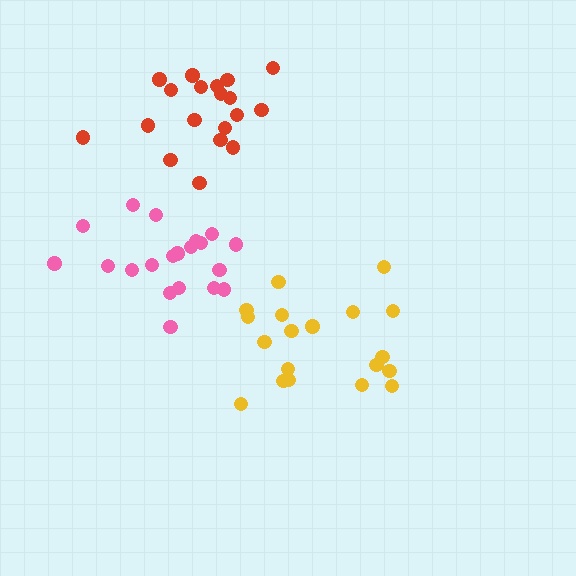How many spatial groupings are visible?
There are 3 spatial groupings.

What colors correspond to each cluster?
The clusters are colored: yellow, pink, red.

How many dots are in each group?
Group 1: 19 dots, Group 2: 20 dots, Group 3: 19 dots (58 total).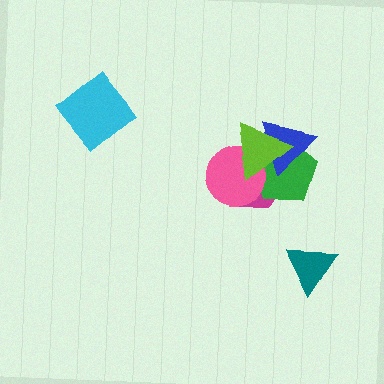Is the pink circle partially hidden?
Yes, it is partially covered by another shape.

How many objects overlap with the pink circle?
3 objects overlap with the pink circle.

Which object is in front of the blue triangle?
The lime triangle is in front of the blue triangle.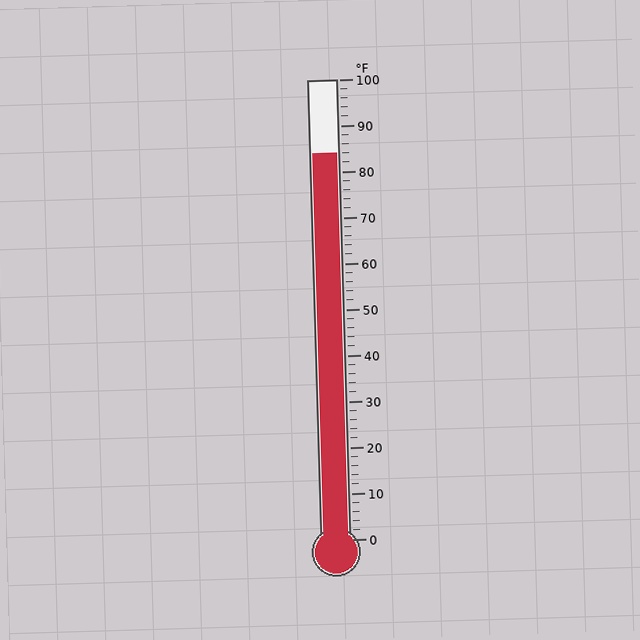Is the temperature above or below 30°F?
The temperature is above 30°F.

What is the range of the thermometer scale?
The thermometer scale ranges from 0°F to 100°F.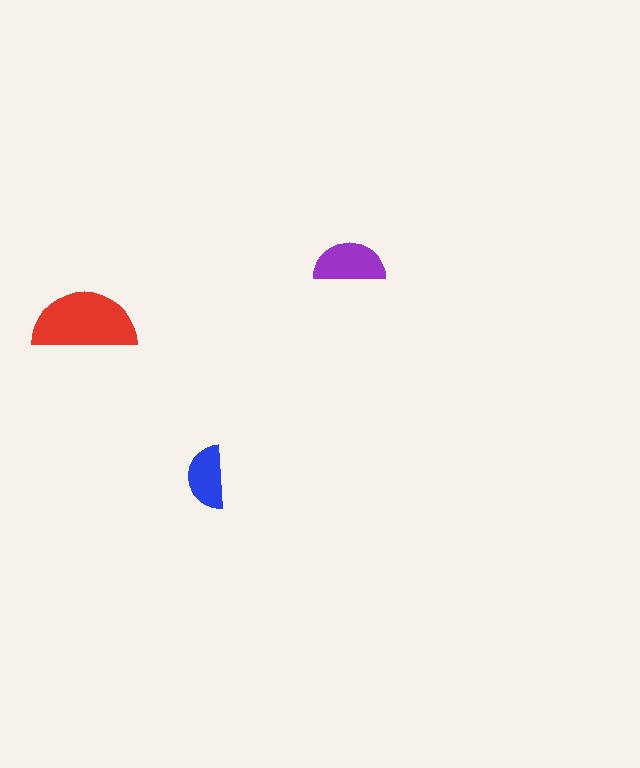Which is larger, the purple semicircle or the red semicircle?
The red one.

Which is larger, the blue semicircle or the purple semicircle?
The purple one.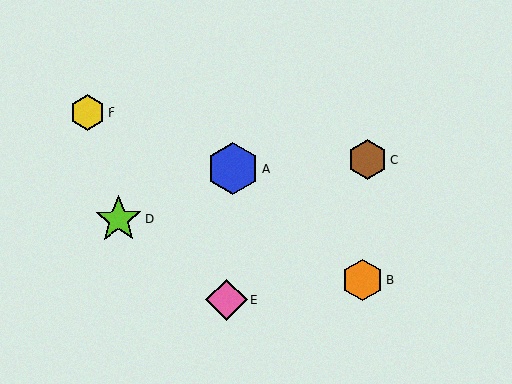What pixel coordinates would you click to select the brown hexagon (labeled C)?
Click at (367, 159) to select the brown hexagon C.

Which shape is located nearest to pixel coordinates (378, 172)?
The brown hexagon (labeled C) at (367, 159) is nearest to that location.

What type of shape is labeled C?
Shape C is a brown hexagon.